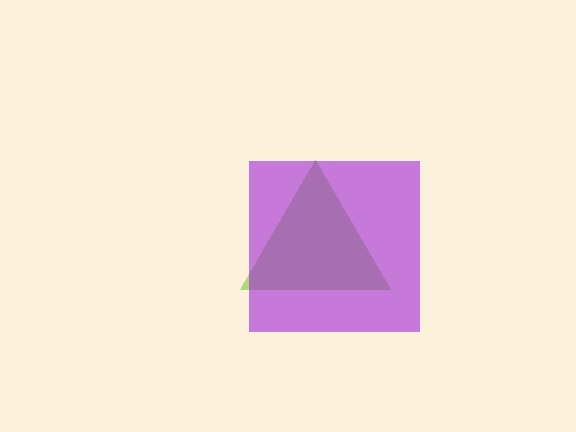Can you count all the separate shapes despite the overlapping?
Yes, there are 2 separate shapes.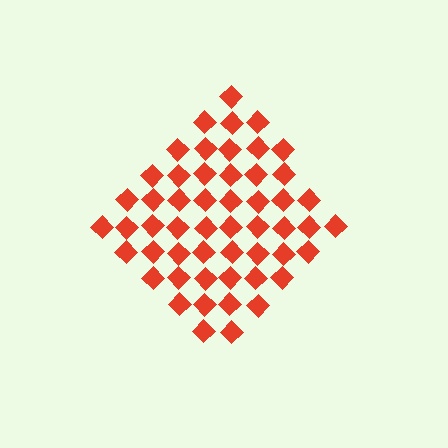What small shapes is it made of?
It is made of small diamonds.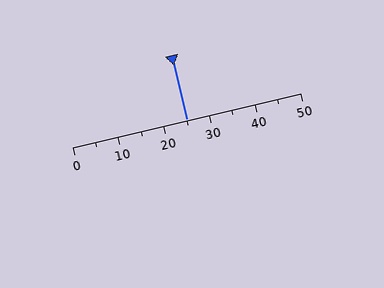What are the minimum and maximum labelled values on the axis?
The axis runs from 0 to 50.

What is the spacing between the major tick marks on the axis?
The major ticks are spaced 10 apart.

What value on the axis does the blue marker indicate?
The marker indicates approximately 25.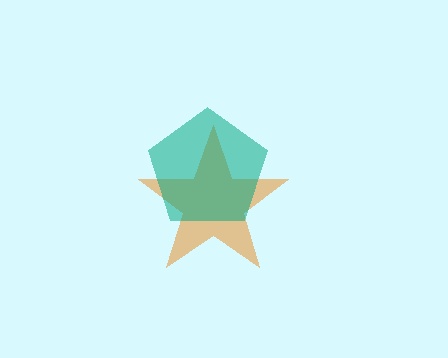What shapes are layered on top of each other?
The layered shapes are: an orange star, a teal pentagon.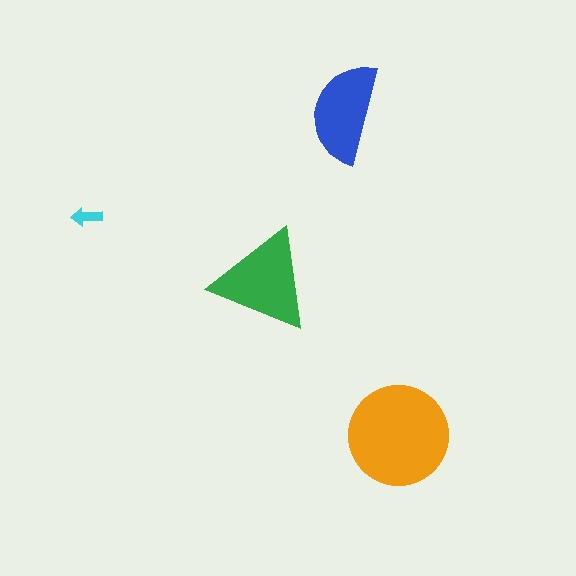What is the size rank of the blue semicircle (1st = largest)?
3rd.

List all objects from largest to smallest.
The orange circle, the green triangle, the blue semicircle, the cyan arrow.